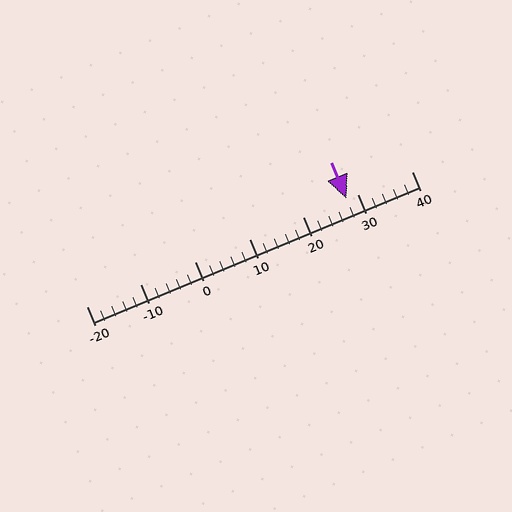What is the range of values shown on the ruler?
The ruler shows values from -20 to 40.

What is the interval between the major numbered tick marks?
The major tick marks are spaced 10 units apart.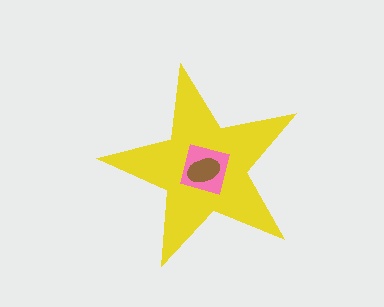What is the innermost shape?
The brown ellipse.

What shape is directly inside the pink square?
The brown ellipse.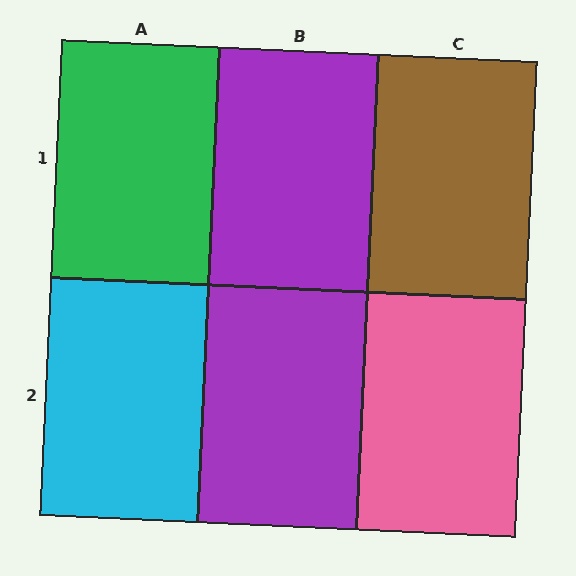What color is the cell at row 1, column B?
Purple.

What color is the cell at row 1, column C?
Brown.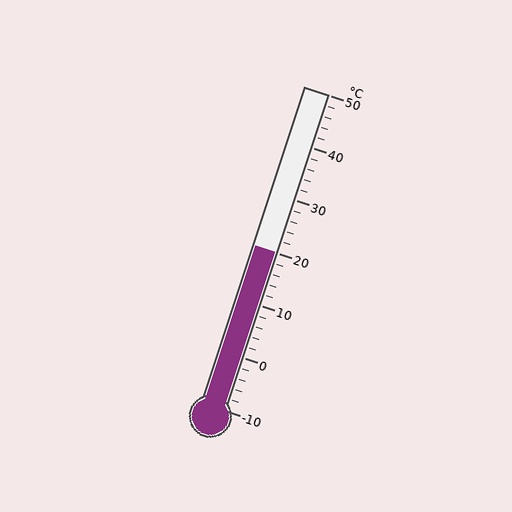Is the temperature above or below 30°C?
The temperature is below 30°C.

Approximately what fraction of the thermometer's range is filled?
The thermometer is filled to approximately 50% of its range.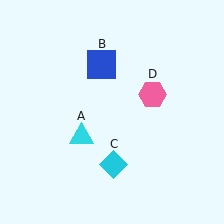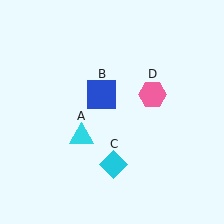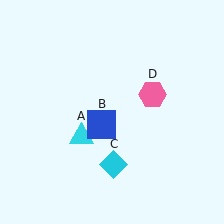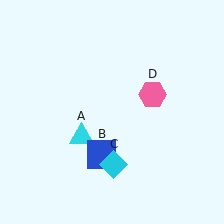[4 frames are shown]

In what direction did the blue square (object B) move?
The blue square (object B) moved down.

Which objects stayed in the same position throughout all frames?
Cyan triangle (object A) and cyan diamond (object C) and pink hexagon (object D) remained stationary.